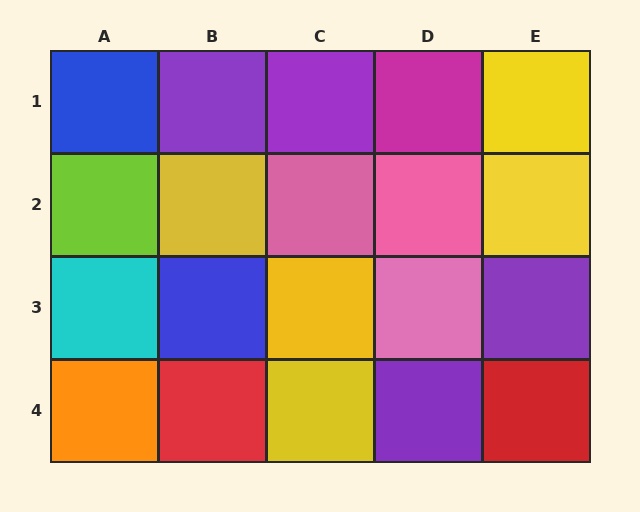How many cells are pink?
3 cells are pink.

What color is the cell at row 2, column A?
Lime.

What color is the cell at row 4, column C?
Yellow.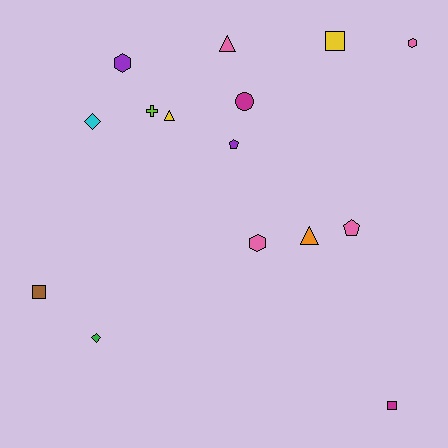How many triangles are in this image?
There are 3 triangles.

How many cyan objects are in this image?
There is 1 cyan object.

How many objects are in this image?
There are 15 objects.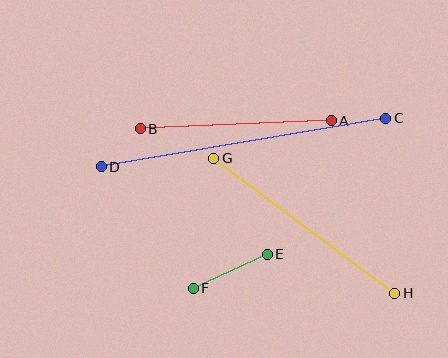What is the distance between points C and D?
The distance is approximately 289 pixels.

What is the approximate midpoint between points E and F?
The midpoint is at approximately (230, 271) pixels.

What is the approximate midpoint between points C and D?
The midpoint is at approximately (244, 143) pixels.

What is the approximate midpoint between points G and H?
The midpoint is at approximately (304, 226) pixels.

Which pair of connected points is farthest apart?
Points C and D are farthest apart.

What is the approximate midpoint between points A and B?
The midpoint is at approximately (236, 125) pixels.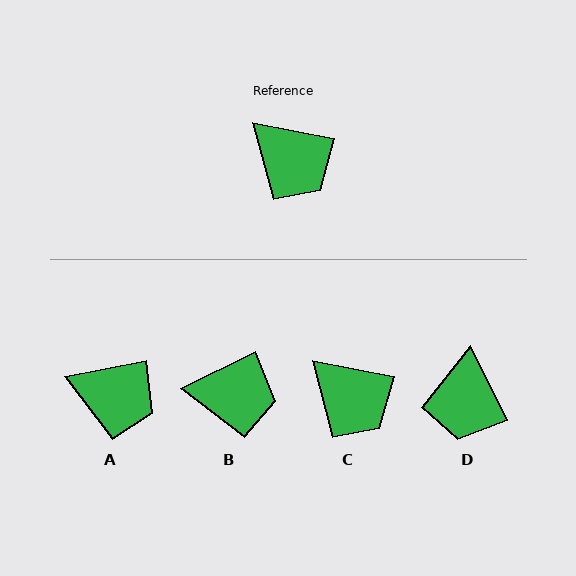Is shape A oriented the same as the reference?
No, it is off by about 22 degrees.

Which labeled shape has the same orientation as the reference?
C.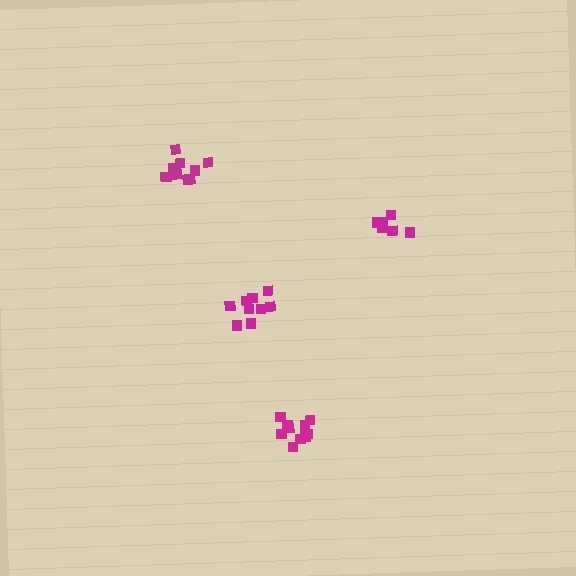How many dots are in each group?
Group 1: 9 dots, Group 2: 9 dots, Group 3: 11 dots, Group 4: 10 dots (39 total).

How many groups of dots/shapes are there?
There are 4 groups.